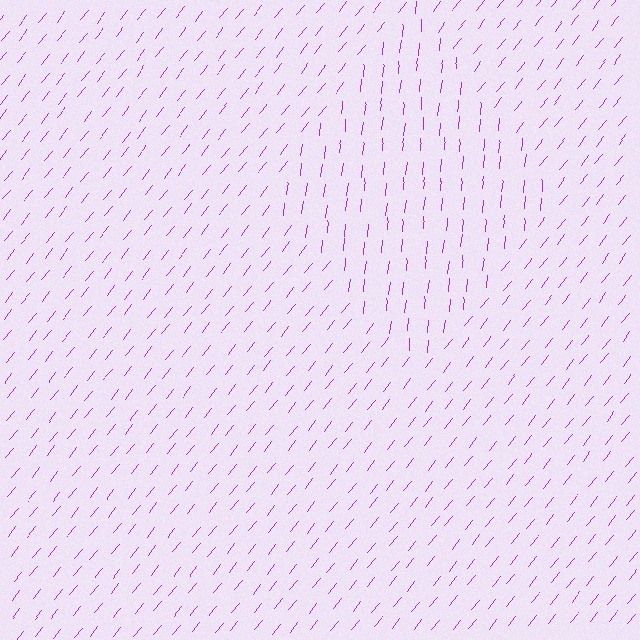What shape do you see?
I see a diamond.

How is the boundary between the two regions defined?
The boundary is defined purely by a change in line orientation (approximately 32 degrees difference). All lines are the same color and thickness.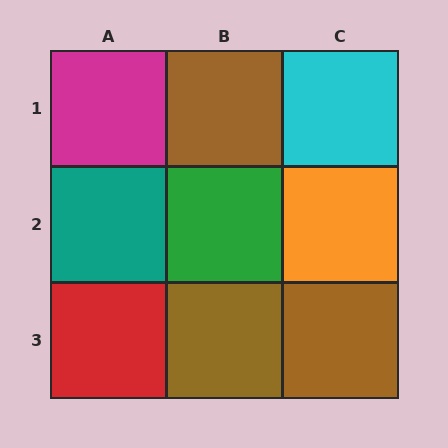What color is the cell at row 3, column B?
Brown.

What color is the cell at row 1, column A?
Magenta.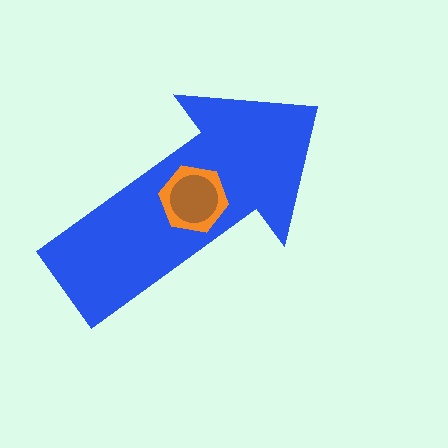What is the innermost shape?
The brown circle.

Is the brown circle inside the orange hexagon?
Yes.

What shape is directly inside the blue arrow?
The orange hexagon.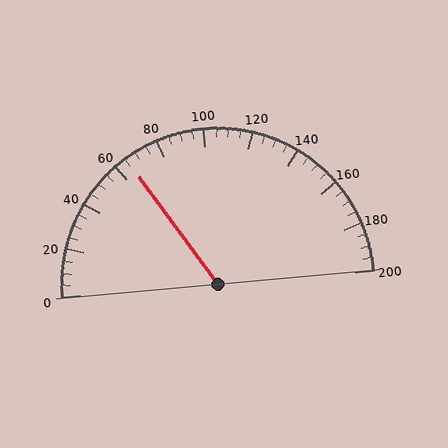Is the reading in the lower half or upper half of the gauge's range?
The reading is in the lower half of the range (0 to 200).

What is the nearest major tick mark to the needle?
The nearest major tick mark is 60.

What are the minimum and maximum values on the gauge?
The gauge ranges from 0 to 200.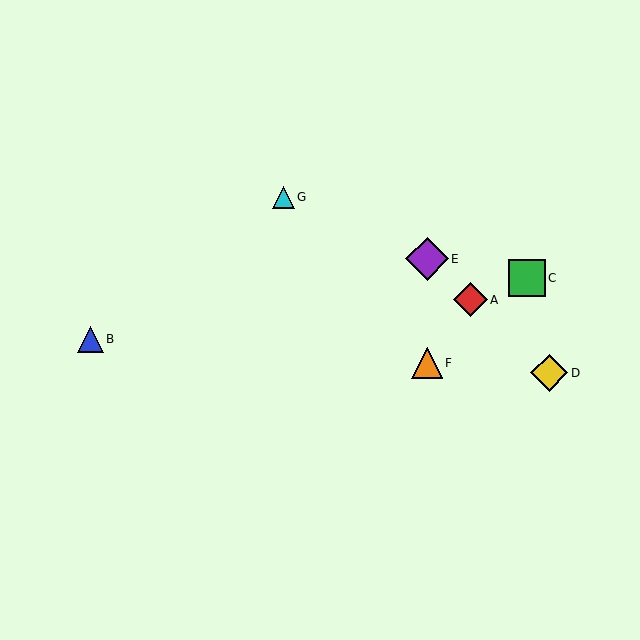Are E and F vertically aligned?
Yes, both are at x≈427.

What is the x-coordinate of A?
Object A is at x≈471.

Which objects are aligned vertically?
Objects E, F are aligned vertically.